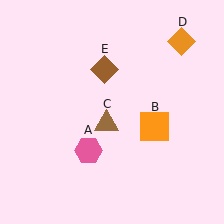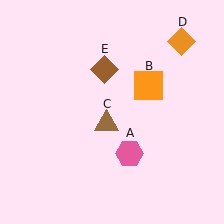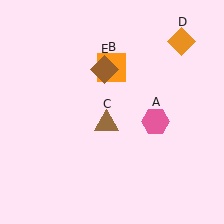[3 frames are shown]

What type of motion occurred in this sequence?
The pink hexagon (object A), orange square (object B) rotated counterclockwise around the center of the scene.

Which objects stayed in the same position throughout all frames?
Brown triangle (object C) and orange diamond (object D) and brown diamond (object E) remained stationary.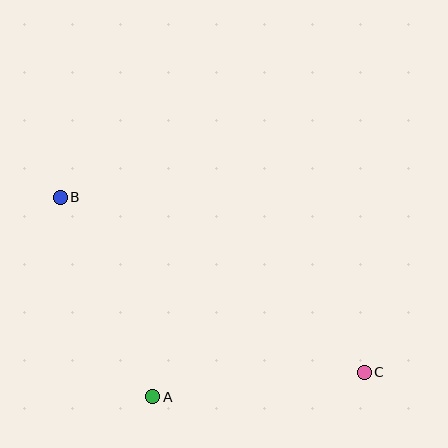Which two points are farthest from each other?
Points B and C are farthest from each other.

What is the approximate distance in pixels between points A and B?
The distance between A and B is approximately 220 pixels.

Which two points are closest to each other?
Points A and C are closest to each other.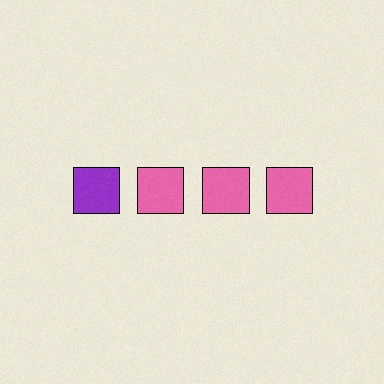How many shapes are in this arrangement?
There are 4 shapes arranged in a grid pattern.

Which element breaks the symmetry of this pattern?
The purple square in the top row, leftmost column breaks the symmetry. All other shapes are pink squares.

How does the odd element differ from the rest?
It has a different color: purple instead of pink.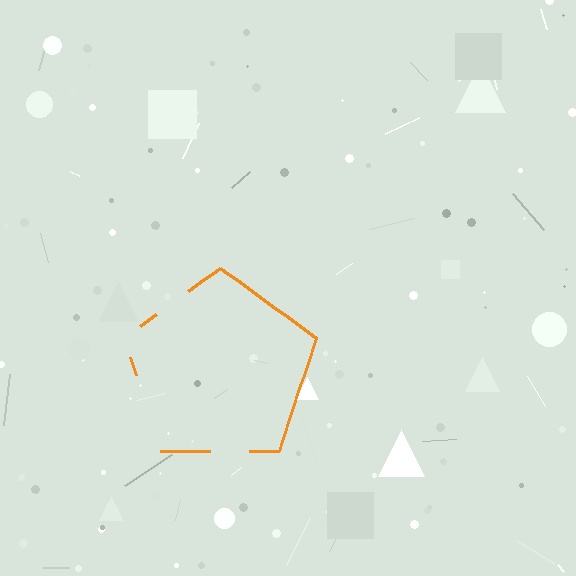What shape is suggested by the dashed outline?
The dashed outline suggests a pentagon.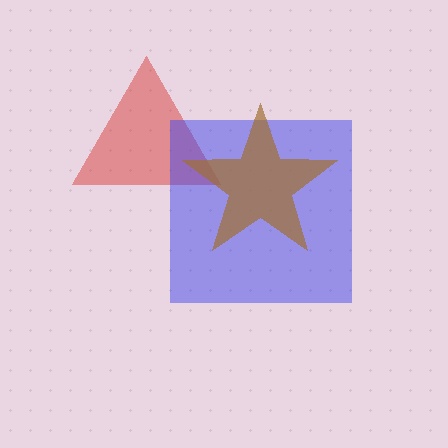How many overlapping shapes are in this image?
There are 3 overlapping shapes in the image.